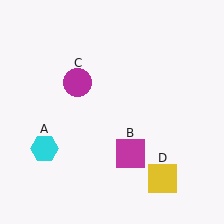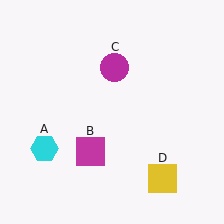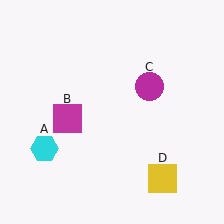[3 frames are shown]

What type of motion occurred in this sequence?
The magenta square (object B), magenta circle (object C) rotated clockwise around the center of the scene.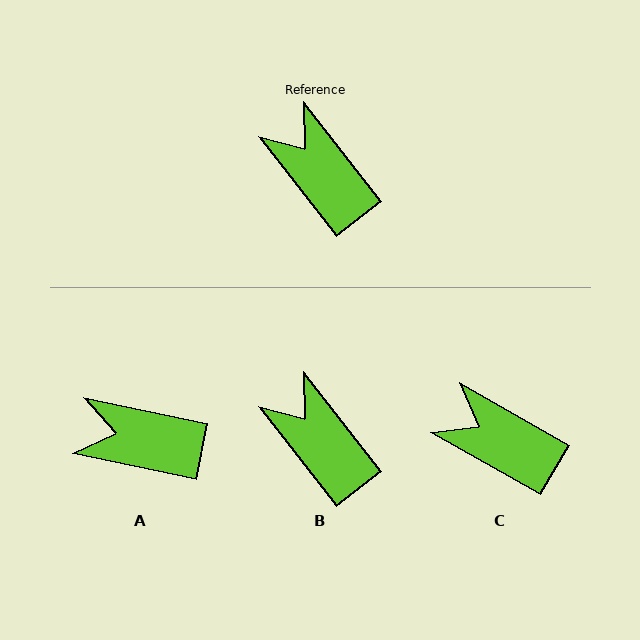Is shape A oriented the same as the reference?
No, it is off by about 40 degrees.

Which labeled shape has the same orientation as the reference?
B.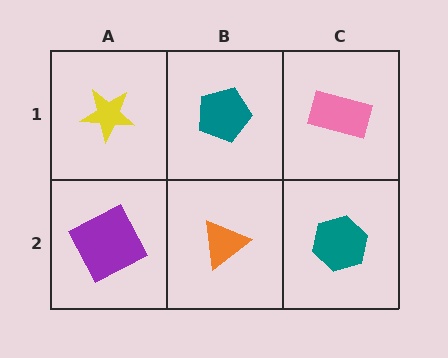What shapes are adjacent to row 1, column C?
A teal hexagon (row 2, column C), a teal pentagon (row 1, column B).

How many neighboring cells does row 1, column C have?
2.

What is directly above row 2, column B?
A teal pentagon.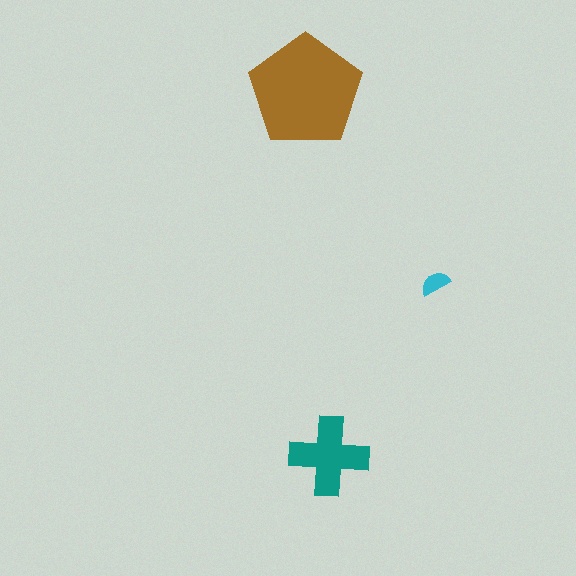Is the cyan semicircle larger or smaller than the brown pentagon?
Smaller.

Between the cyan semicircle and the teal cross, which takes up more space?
The teal cross.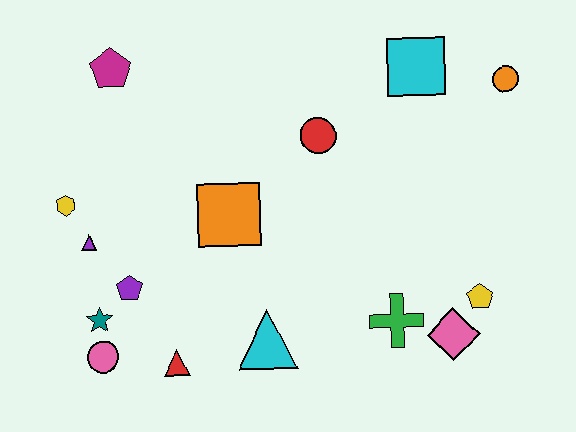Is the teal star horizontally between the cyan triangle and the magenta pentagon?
No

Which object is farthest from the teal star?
The orange circle is farthest from the teal star.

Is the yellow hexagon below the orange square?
No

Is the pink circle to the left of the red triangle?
Yes